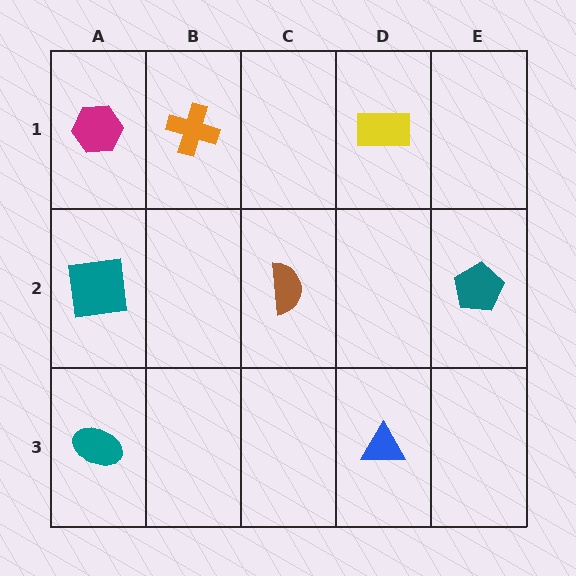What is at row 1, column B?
An orange cross.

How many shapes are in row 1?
3 shapes.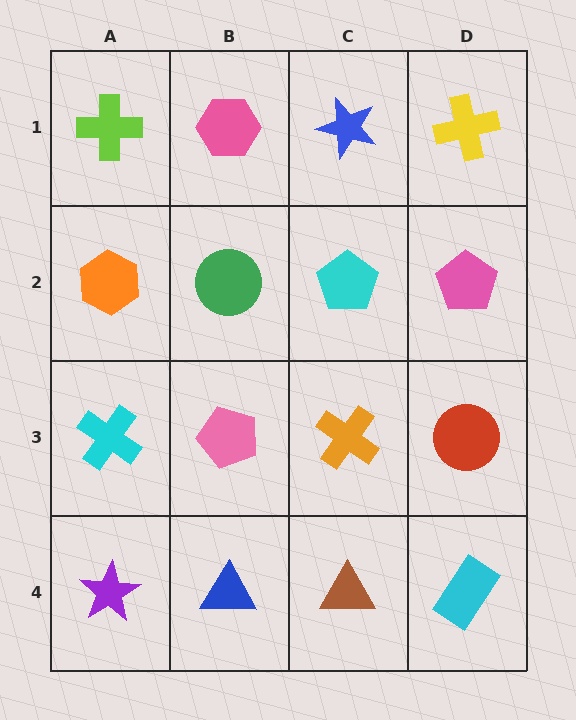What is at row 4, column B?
A blue triangle.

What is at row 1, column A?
A lime cross.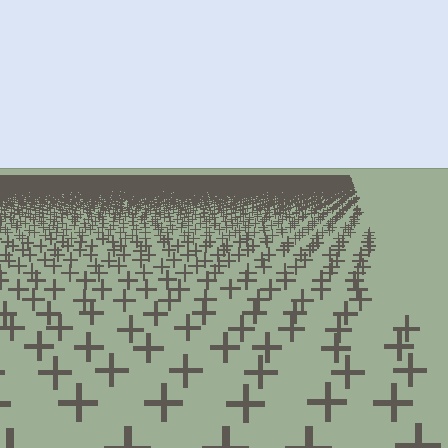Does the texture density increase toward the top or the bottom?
Density increases toward the top.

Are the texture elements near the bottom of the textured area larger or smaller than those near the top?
Larger. Near the bottom, elements are closer to the viewer and appear at a bigger on-screen size.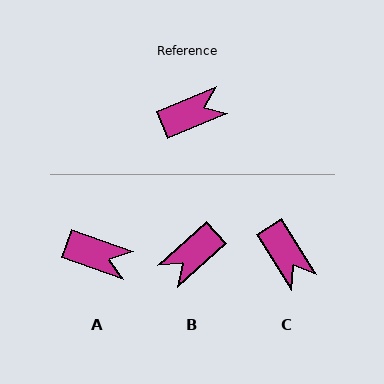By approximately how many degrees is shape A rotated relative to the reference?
Approximately 43 degrees clockwise.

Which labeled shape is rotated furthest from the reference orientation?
B, about 161 degrees away.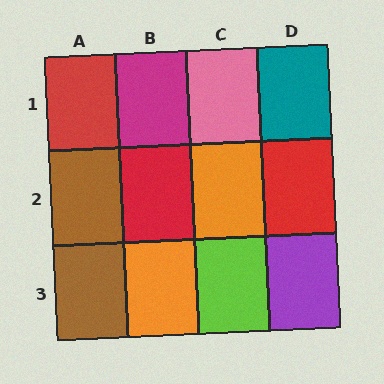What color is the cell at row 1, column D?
Teal.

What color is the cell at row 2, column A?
Brown.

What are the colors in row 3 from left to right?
Brown, orange, lime, purple.